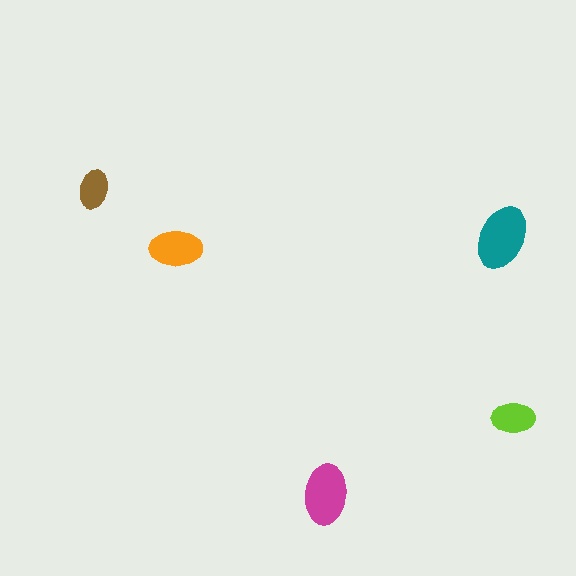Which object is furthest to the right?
The lime ellipse is rightmost.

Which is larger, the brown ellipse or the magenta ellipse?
The magenta one.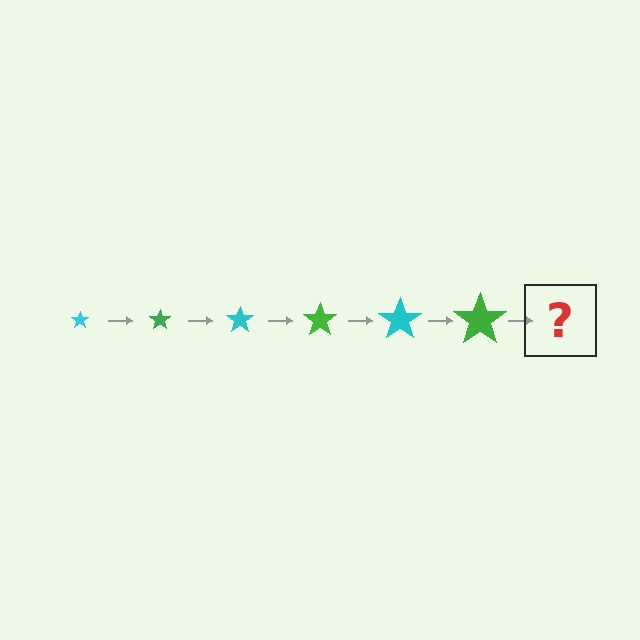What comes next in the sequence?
The next element should be a cyan star, larger than the previous one.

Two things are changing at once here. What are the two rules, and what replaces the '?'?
The two rules are that the star grows larger each step and the color cycles through cyan and green. The '?' should be a cyan star, larger than the previous one.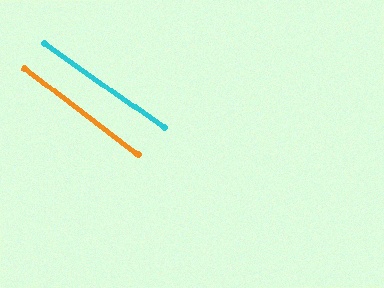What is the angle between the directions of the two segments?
Approximately 2 degrees.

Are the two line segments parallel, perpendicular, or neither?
Parallel — their directions differ by only 1.7°.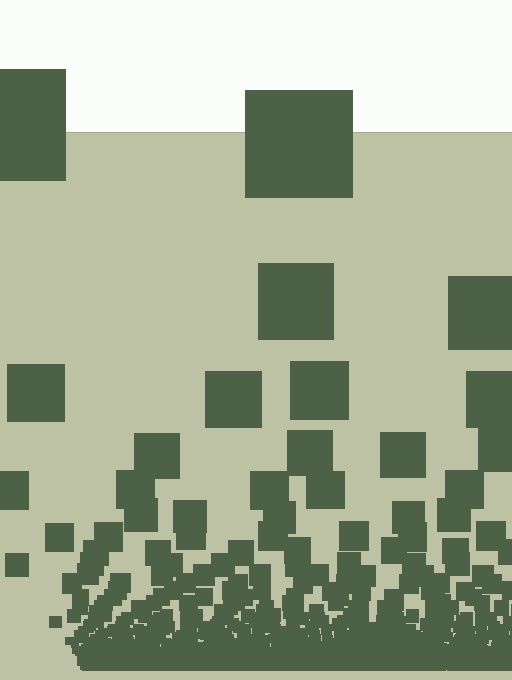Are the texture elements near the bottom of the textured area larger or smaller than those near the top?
Smaller. The gradient is inverted — elements near the bottom are smaller and denser.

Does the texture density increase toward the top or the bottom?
Density increases toward the bottom.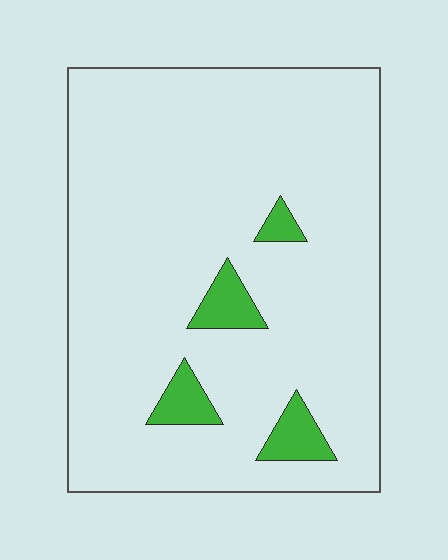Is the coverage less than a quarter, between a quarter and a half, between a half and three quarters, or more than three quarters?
Less than a quarter.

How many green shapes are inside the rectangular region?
4.